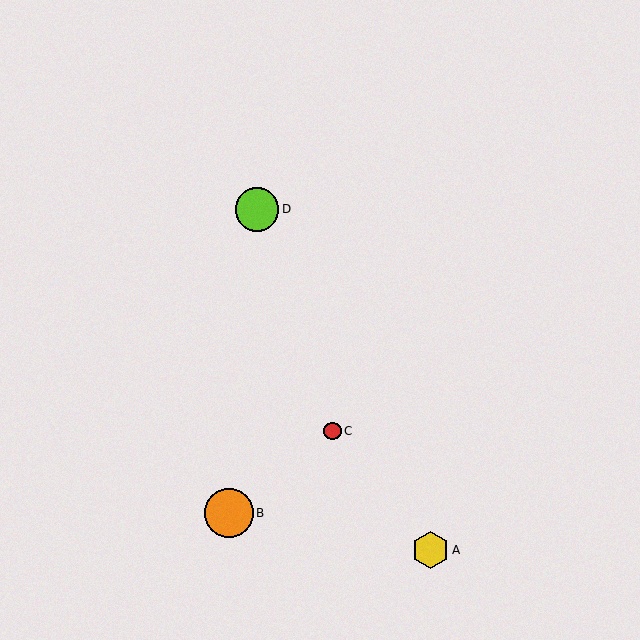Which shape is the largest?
The orange circle (labeled B) is the largest.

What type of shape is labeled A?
Shape A is a yellow hexagon.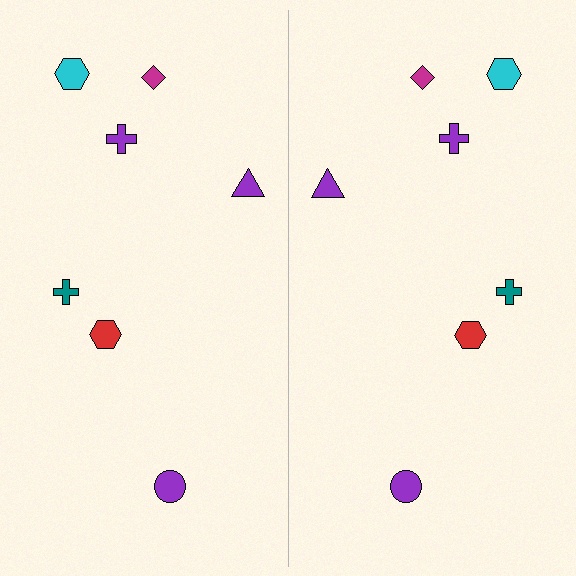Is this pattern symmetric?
Yes, this pattern has bilateral (reflection) symmetry.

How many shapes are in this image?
There are 14 shapes in this image.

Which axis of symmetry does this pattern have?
The pattern has a vertical axis of symmetry running through the center of the image.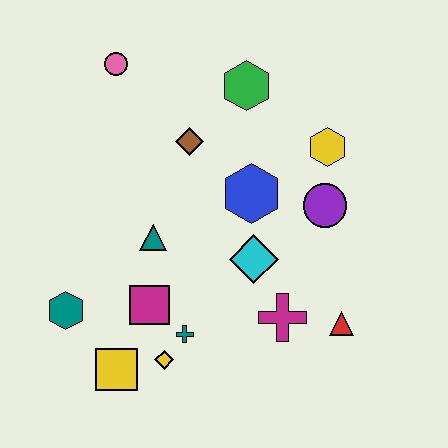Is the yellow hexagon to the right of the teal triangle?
Yes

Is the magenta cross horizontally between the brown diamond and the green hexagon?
No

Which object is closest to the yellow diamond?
The teal cross is closest to the yellow diamond.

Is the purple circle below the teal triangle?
No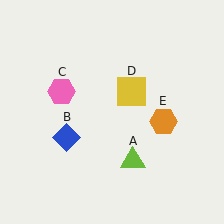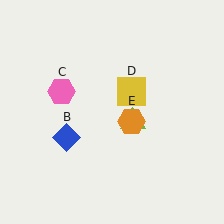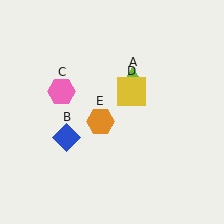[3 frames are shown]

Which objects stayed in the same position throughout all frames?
Blue diamond (object B) and pink hexagon (object C) and yellow square (object D) remained stationary.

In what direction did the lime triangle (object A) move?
The lime triangle (object A) moved up.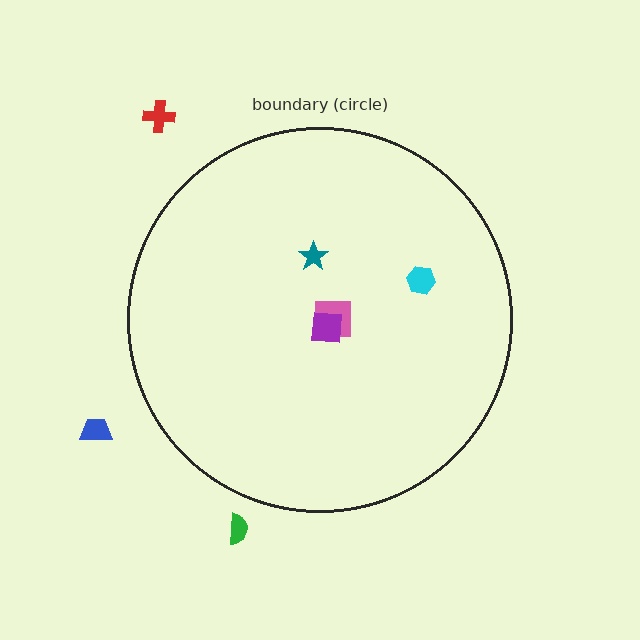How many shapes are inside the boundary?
4 inside, 3 outside.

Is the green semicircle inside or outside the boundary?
Outside.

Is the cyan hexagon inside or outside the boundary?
Inside.